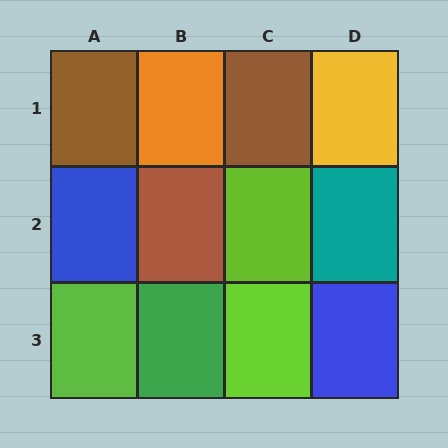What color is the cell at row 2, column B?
Brown.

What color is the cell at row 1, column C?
Brown.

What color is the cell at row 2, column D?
Teal.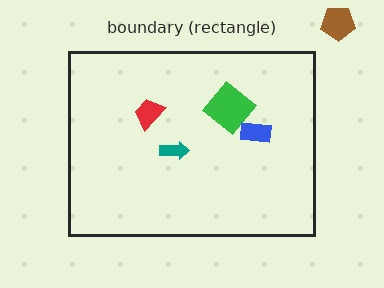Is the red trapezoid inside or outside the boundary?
Inside.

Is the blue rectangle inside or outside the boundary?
Inside.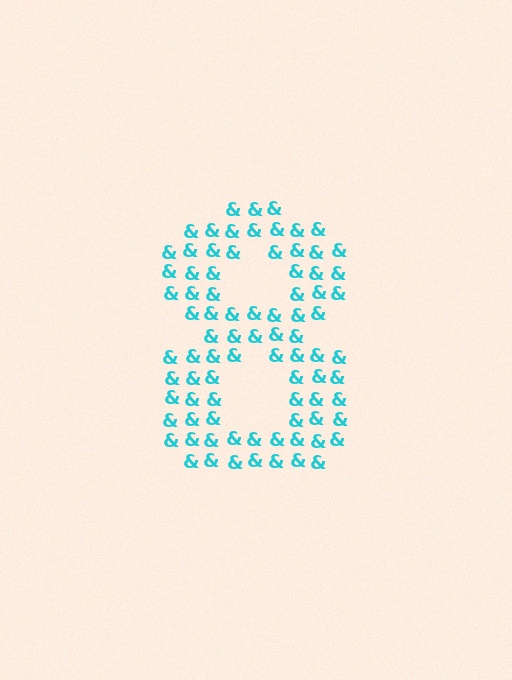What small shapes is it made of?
It is made of small ampersands.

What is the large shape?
The large shape is the digit 8.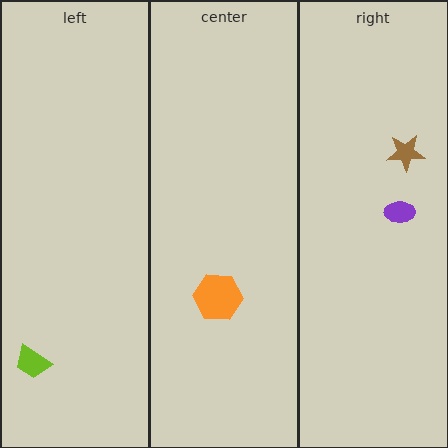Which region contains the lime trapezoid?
The left region.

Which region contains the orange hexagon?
The center region.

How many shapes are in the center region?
1.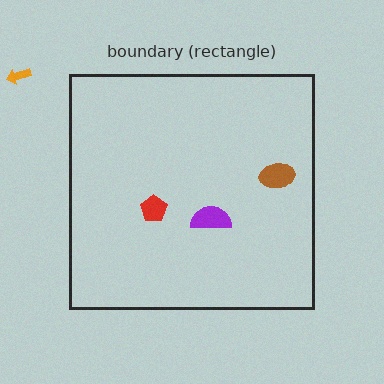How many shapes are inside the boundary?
3 inside, 1 outside.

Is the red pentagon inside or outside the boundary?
Inside.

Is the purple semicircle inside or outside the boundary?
Inside.